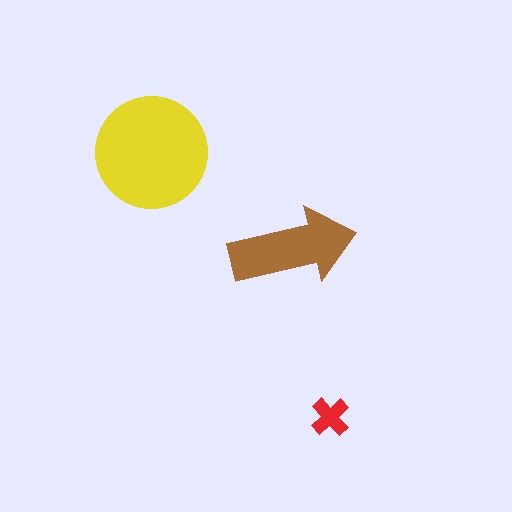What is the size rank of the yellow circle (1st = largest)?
1st.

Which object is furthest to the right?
The red cross is rightmost.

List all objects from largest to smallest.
The yellow circle, the brown arrow, the red cross.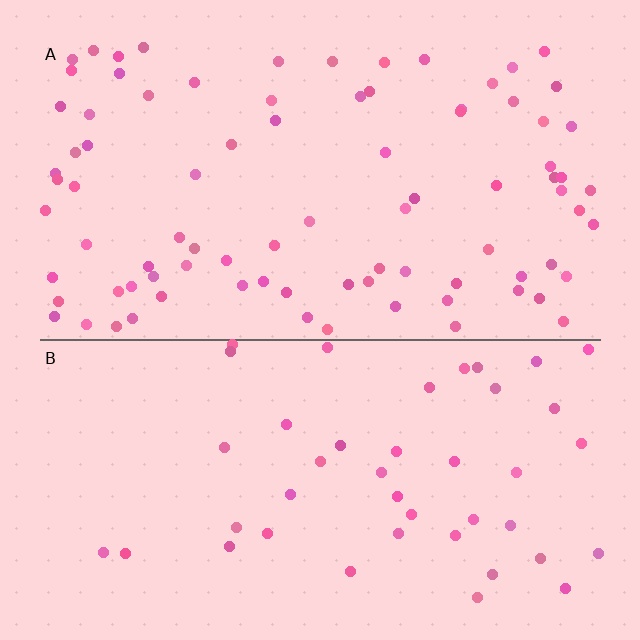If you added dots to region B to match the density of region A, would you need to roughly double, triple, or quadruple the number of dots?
Approximately double.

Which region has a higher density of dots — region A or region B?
A (the top).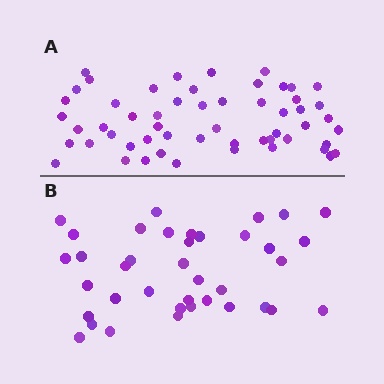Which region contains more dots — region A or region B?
Region A (the top region) has more dots.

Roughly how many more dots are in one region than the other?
Region A has approximately 15 more dots than region B.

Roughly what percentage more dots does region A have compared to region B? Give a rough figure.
About 45% more.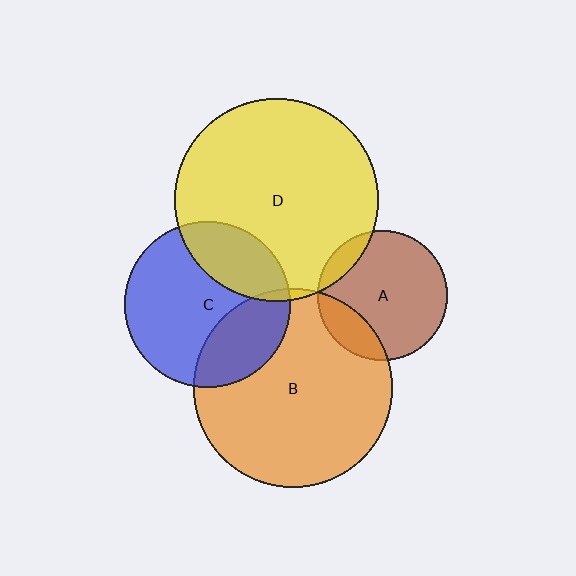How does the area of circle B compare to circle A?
Approximately 2.3 times.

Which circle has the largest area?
Circle D (yellow).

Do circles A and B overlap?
Yes.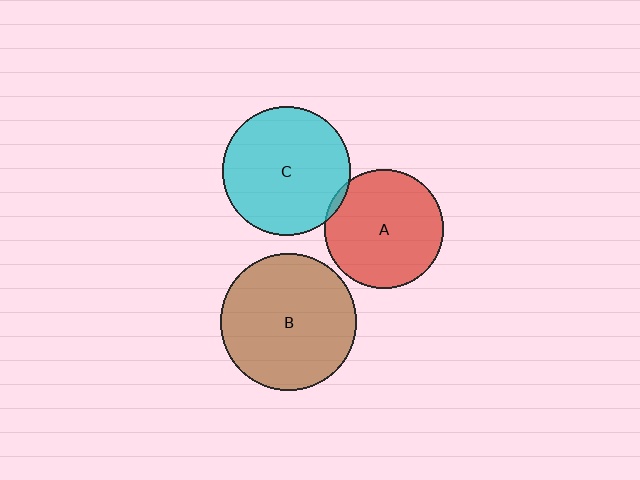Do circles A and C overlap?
Yes.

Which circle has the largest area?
Circle B (brown).